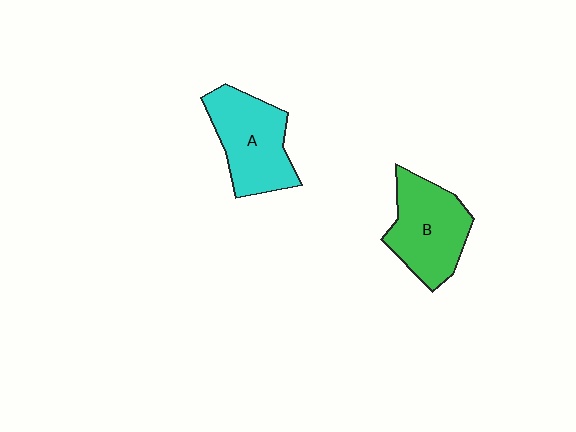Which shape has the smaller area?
Shape A (cyan).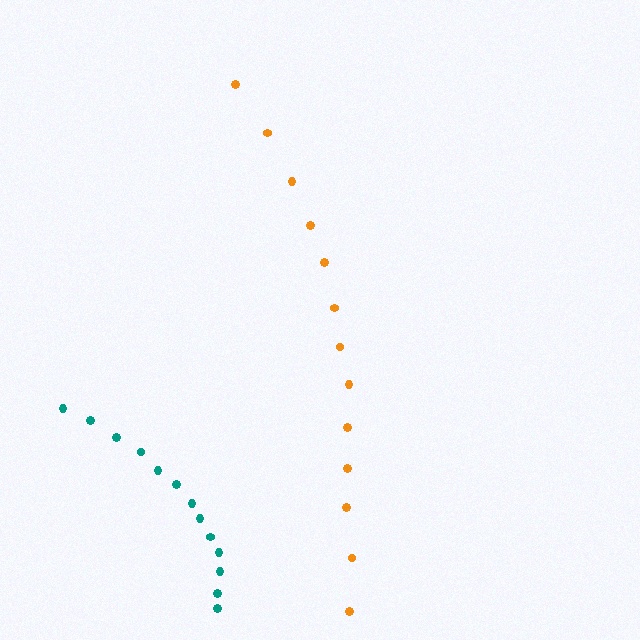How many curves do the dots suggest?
There are 2 distinct paths.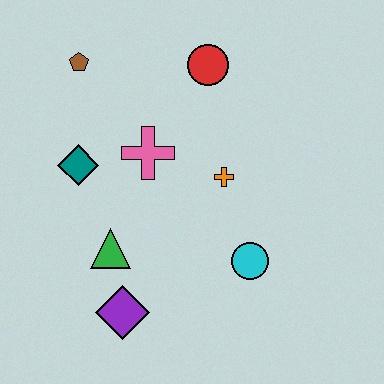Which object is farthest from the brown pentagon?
The cyan circle is farthest from the brown pentagon.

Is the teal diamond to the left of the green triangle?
Yes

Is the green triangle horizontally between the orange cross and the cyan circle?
No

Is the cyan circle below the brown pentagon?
Yes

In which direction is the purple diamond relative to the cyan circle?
The purple diamond is to the left of the cyan circle.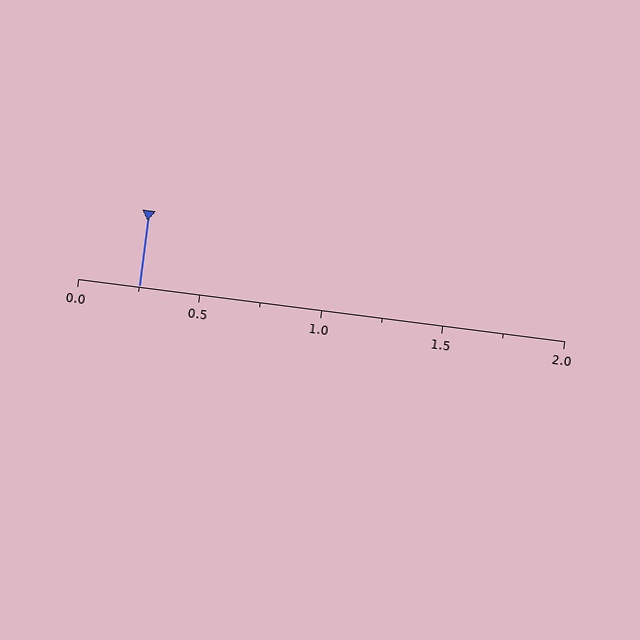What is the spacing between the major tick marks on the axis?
The major ticks are spaced 0.5 apart.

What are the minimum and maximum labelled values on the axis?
The axis runs from 0.0 to 2.0.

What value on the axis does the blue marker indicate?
The marker indicates approximately 0.25.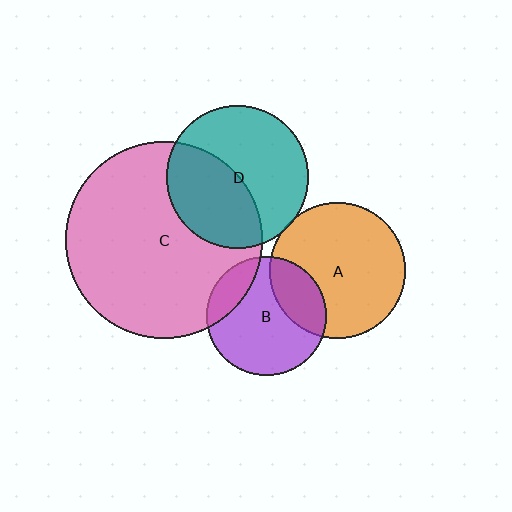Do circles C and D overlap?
Yes.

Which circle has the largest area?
Circle C (pink).